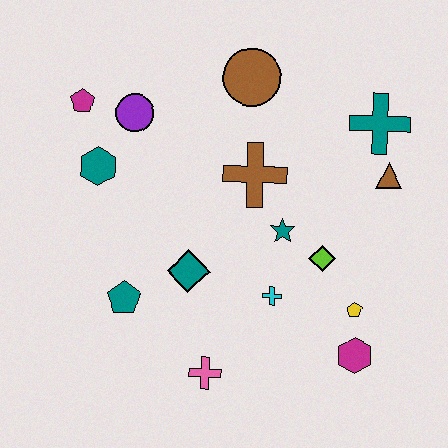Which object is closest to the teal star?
The lime diamond is closest to the teal star.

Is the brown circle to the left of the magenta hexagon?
Yes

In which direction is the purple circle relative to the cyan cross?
The purple circle is above the cyan cross.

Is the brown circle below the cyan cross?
No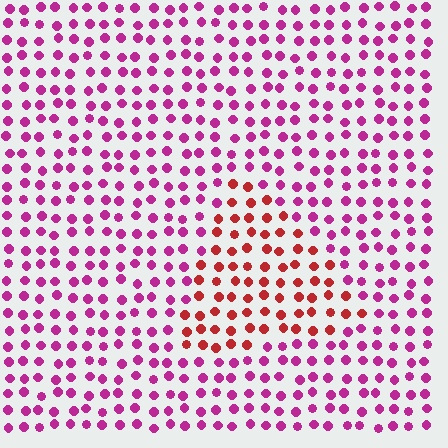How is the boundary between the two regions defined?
The boundary is defined purely by a slight shift in hue (about 42 degrees). Spacing, size, and orientation are identical on both sides.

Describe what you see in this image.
The image is filled with small magenta elements in a uniform arrangement. A triangle-shaped region is visible where the elements are tinted to a slightly different hue, forming a subtle color boundary.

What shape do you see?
I see a triangle.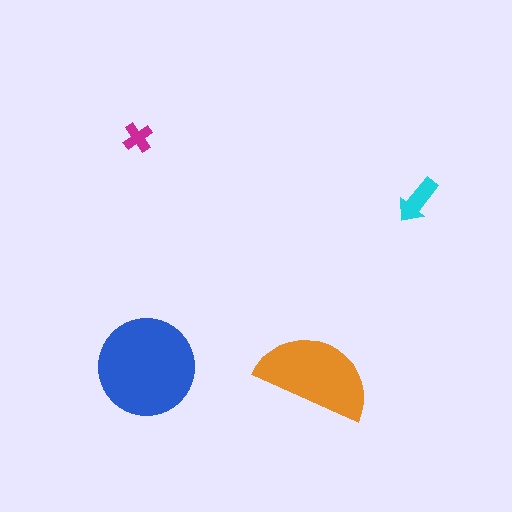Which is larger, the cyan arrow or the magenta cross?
The cyan arrow.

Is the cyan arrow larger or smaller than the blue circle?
Smaller.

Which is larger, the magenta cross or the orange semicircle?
The orange semicircle.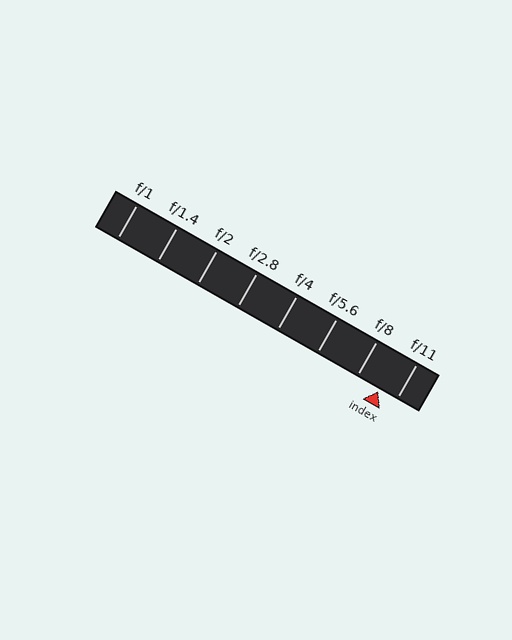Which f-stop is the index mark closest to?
The index mark is closest to f/11.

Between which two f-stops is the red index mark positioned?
The index mark is between f/8 and f/11.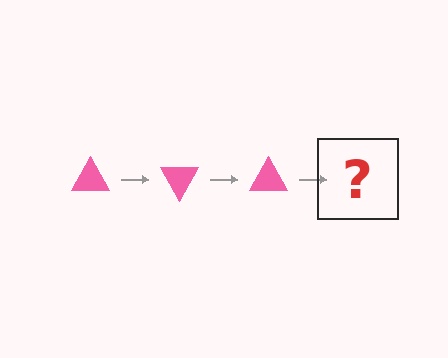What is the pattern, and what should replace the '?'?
The pattern is that the triangle rotates 60 degrees each step. The '?' should be a pink triangle rotated 180 degrees.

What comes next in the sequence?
The next element should be a pink triangle rotated 180 degrees.